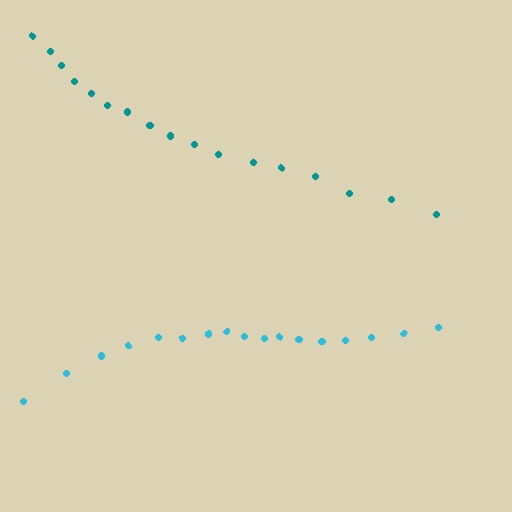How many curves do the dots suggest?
There are 2 distinct paths.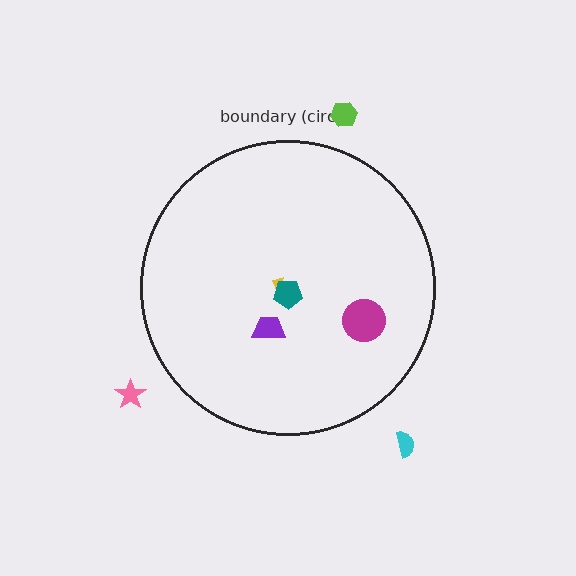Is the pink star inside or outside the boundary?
Outside.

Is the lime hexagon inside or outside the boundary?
Outside.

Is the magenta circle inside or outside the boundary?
Inside.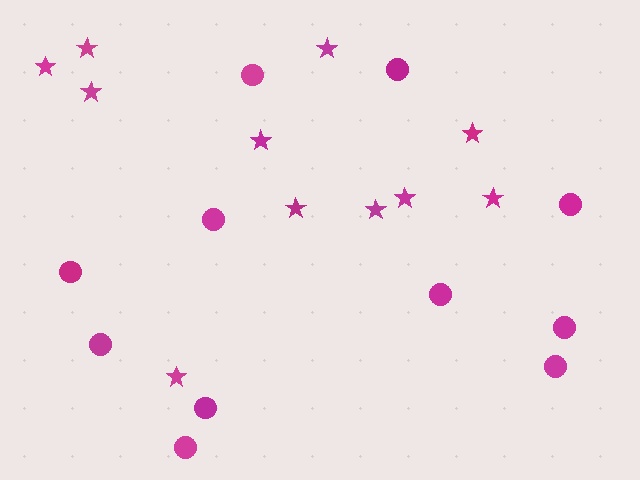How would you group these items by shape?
There are 2 groups: one group of stars (11) and one group of circles (11).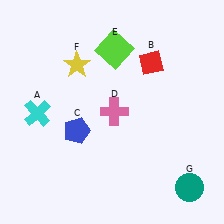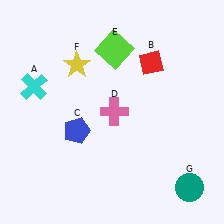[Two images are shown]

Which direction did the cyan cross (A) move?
The cyan cross (A) moved up.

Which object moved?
The cyan cross (A) moved up.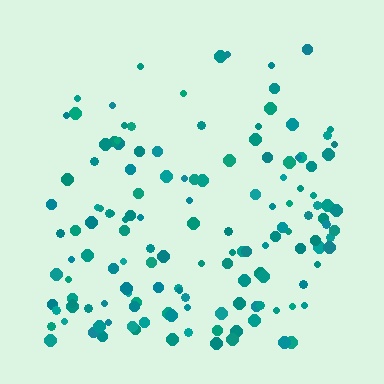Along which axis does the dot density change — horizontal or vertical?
Vertical.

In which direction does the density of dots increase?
From top to bottom, with the bottom side densest.